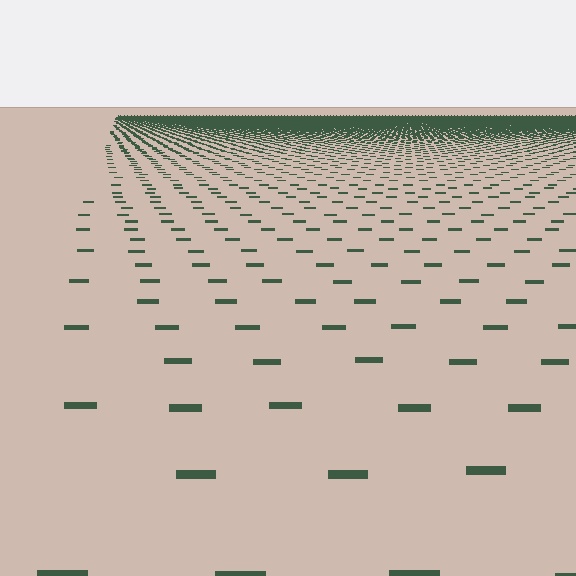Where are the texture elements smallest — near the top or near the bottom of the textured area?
Near the top.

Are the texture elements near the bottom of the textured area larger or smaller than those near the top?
Larger. Near the bottom, elements are closer to the viewer and appear at a bigger on-screen size.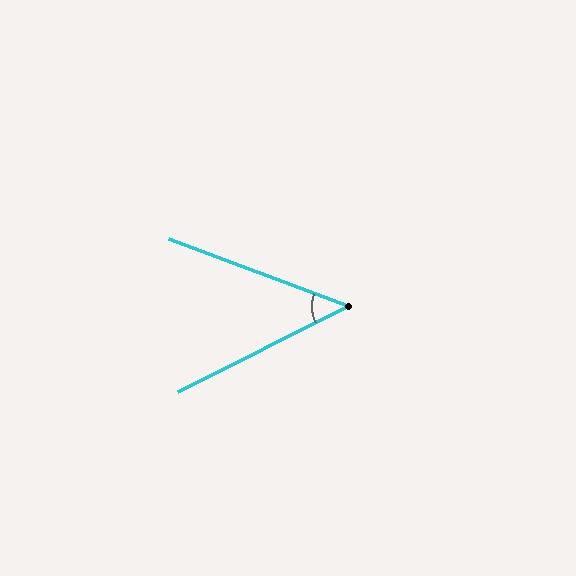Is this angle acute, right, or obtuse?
It is acute.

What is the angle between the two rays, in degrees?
Approximately 47 degrees.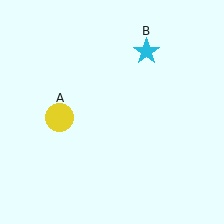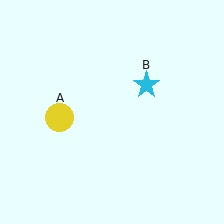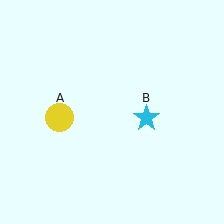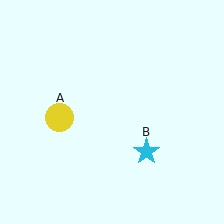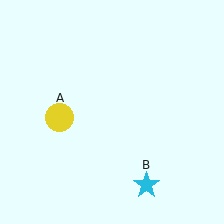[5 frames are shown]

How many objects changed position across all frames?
1 object changed position: cyan star (object B).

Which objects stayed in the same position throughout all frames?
Yellow circle (object A) remained stationary.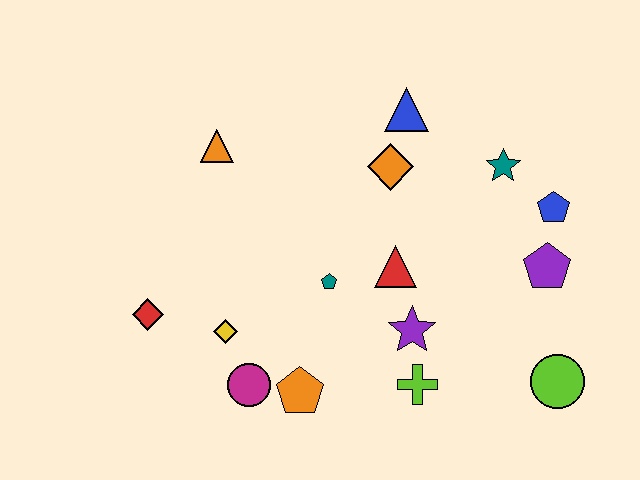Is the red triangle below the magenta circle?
No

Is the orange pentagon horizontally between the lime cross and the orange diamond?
No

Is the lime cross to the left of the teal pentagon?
No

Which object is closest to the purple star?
The lime cross is closest to the purple star.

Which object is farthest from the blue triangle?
The red diamond is farthest from the blue triangle.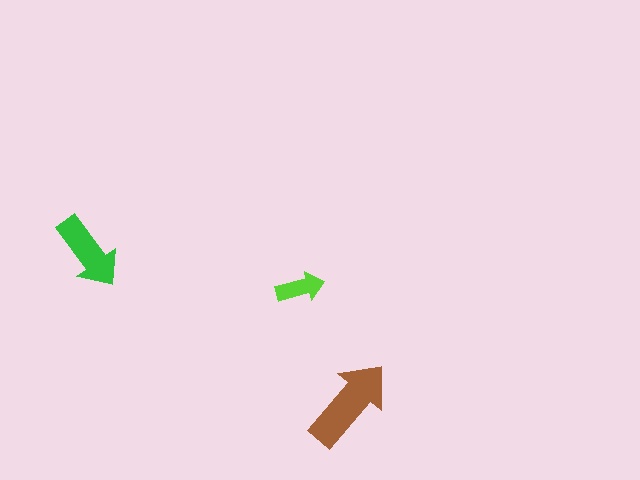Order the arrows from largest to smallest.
the brown one, the green one, the lime one.